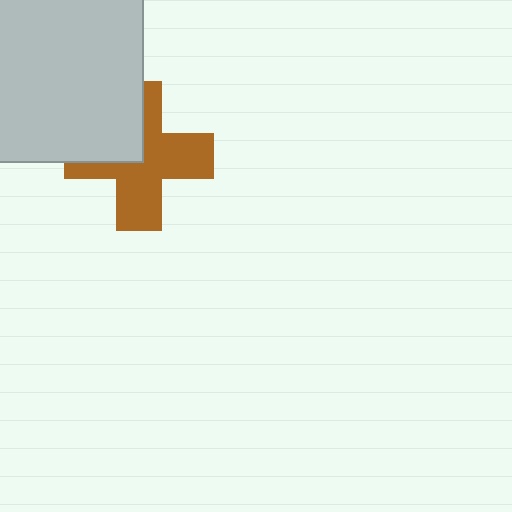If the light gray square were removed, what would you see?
You would see the complete brown cross.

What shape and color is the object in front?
The object in front is a light gray square.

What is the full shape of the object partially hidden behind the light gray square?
The partially hidden object is a brown cross.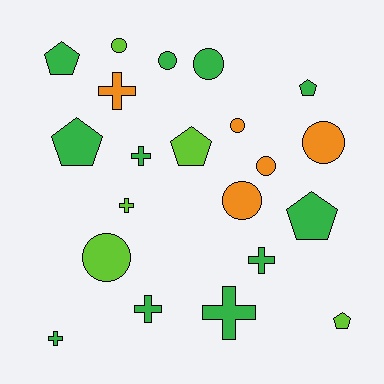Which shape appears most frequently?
Circle, with 8 objects.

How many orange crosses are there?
There is 1 orange cross.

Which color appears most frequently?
Green, with 11 objects.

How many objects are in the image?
There are 21 objects.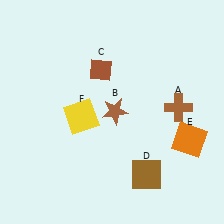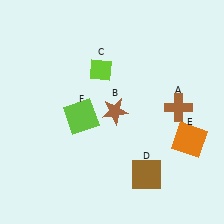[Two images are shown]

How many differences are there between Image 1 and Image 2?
There are 2 differences between the two images.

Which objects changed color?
C changed from brown to lime. F changed from yellow to lime.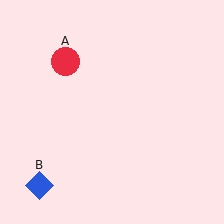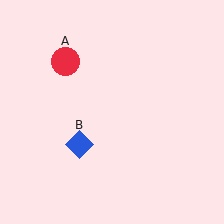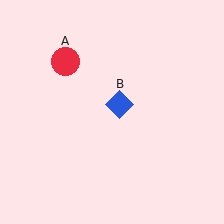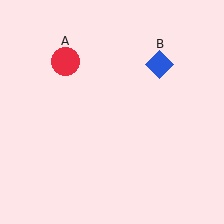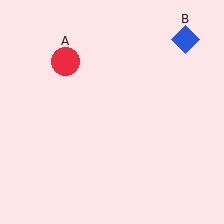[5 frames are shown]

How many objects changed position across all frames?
1 object changed position: blue diamond (object B).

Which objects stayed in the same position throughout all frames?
Red circle (object A) remained stationary.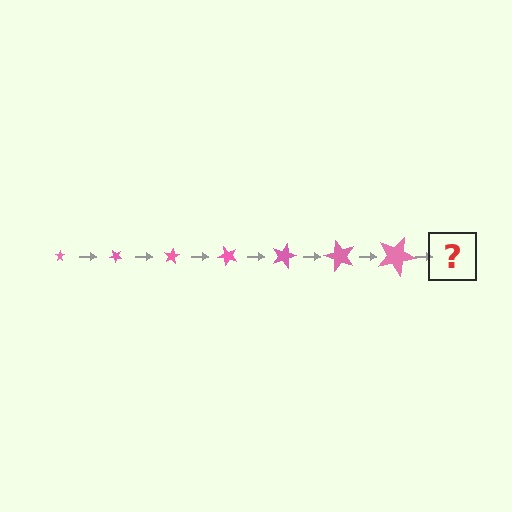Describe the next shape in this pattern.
It should be a star, larger than the previous one and rotated 280 degrees from the start.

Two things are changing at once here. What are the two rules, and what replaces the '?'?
The two rules are that the star grows larger each step and it rotates 40 degrees each step. The '?' should be a star, larger than the previous one and rotated 280 degrees from the start.